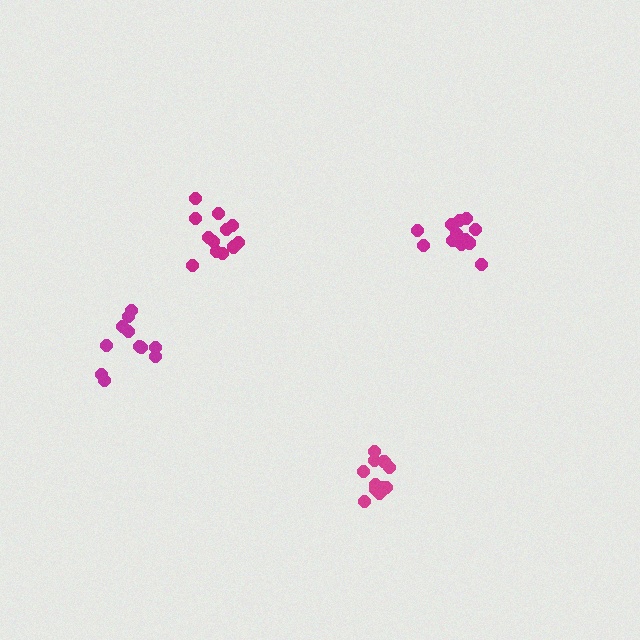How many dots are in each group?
Group 1: 12 dots, Group 2: 12 dots, Group 3: 12 dots, Group 4: 11 dots (47 total).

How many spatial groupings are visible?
There are 4 spatial groupings.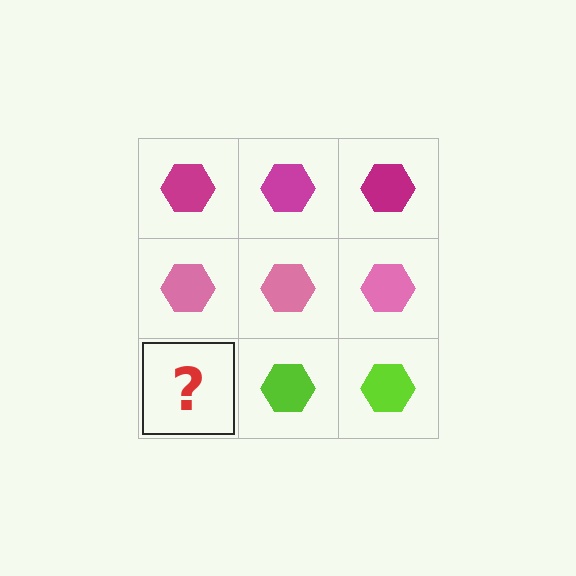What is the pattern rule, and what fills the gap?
The rule is that each row has a consistent color. The gap should be filled with a lime hexagon.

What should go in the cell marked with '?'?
The missing cell should contain a lime hexagon.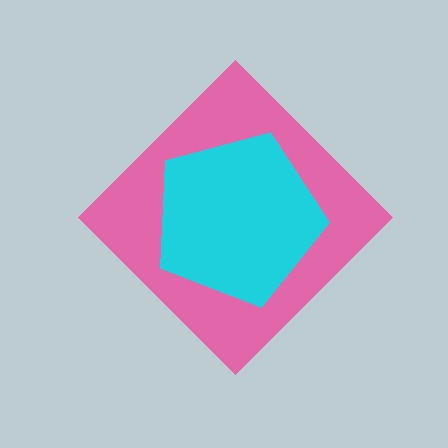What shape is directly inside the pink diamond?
The cyan pentagon.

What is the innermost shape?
The cyan pentagon.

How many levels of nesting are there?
2.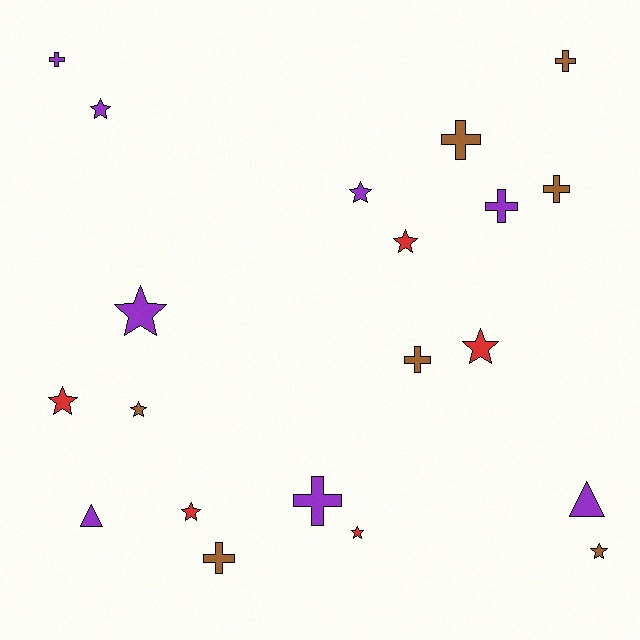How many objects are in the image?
There are 20 objects.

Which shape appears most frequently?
Star, with 10 objects.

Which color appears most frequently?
Purple, with 8 objects.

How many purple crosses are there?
There are 3 purple crosses.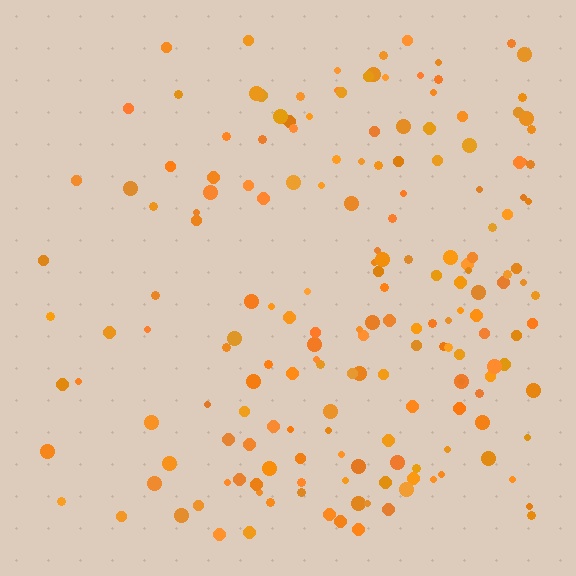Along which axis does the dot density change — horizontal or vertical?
Horizontal.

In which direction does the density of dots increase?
From left to right, with the right side densest.